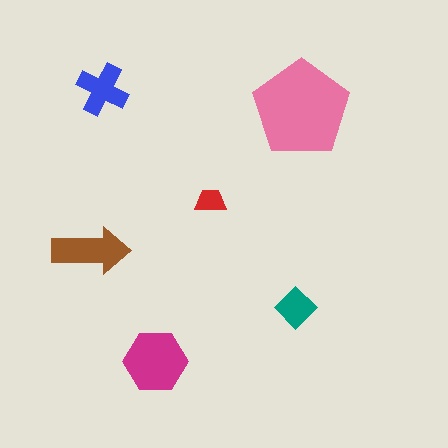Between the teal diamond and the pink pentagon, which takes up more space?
The pink pentagon.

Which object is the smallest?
The red trapezoid.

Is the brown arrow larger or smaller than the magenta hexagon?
Smaller.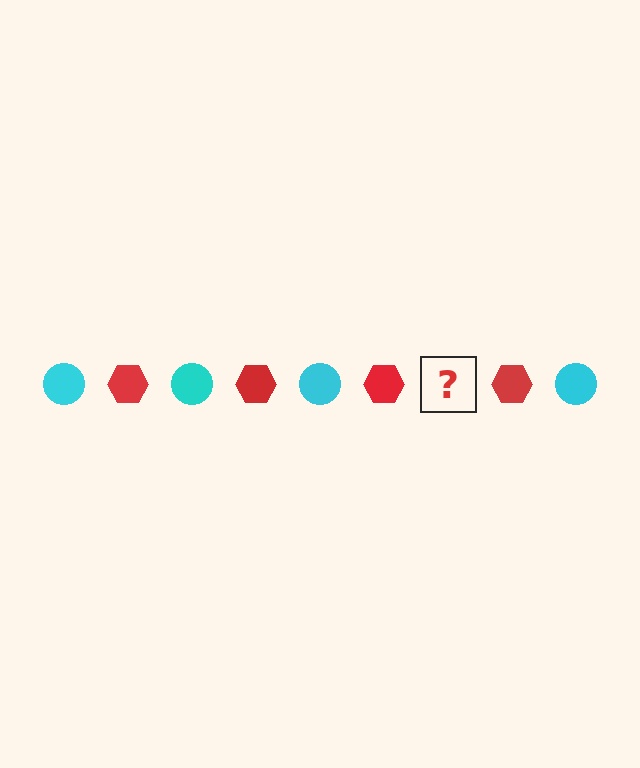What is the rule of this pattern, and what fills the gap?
The rule is that the pattern alternates between cyan circle and red hexagon. The gap should be filled with a cyan circle.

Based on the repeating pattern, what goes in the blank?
The blank should be a cyan circle.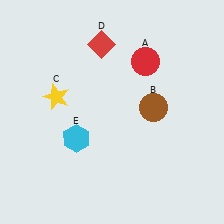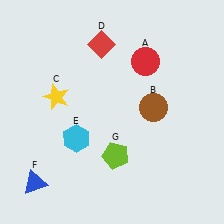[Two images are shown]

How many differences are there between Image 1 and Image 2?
There are 2 differences between the two images.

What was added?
A blue triangle (F), a lime pentagon (G) were added in Image 2.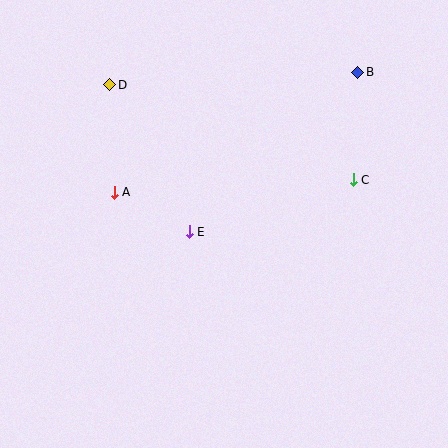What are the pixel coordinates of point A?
Point A is at (114, 192).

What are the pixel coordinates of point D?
Point D is at (110, 85).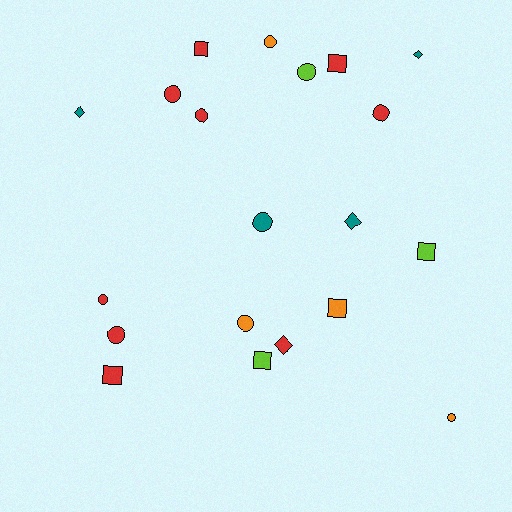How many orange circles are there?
There are 3 orange circles.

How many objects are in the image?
There are 20 objects.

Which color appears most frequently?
Red, with 9 objects.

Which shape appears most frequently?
Circle, with 10 objects.